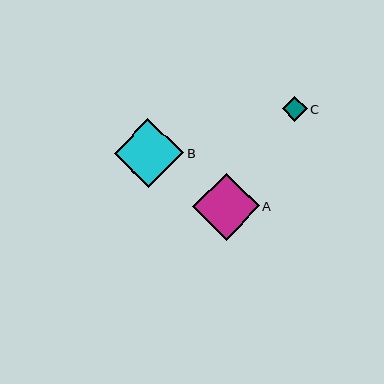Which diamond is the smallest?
Diamond C is the smallest with a size of approximately 24 pixels.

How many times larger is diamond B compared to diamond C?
Diamond B is approximately 2.8 times the size of diamond C.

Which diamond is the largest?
Diamond B is the largest with a size of approximately 69 pixels.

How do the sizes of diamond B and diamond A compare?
Diamond B and diamond A are approximately the same size.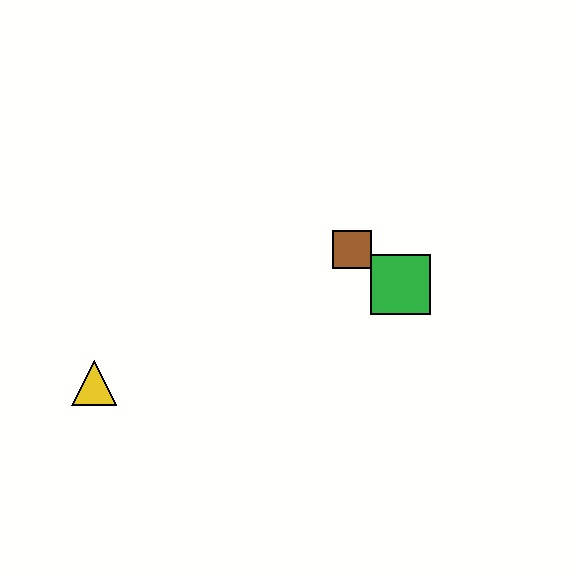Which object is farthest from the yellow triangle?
The green square is farthest from the yellow triangle.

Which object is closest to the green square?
The brown square is closest to the green square.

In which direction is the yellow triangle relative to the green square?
The yellow triangle is to the left of the green square.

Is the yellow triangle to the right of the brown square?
No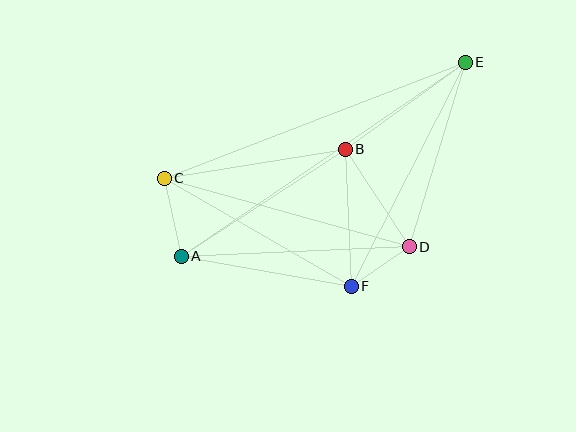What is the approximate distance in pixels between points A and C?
The distance between A and C is approximately 80 pixels.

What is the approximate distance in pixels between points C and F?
The distance between C and F is approximately 216 pixels.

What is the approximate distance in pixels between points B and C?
The distance between B and C is approximately 183 pixels.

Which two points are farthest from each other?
Points A and E are farthest from each other.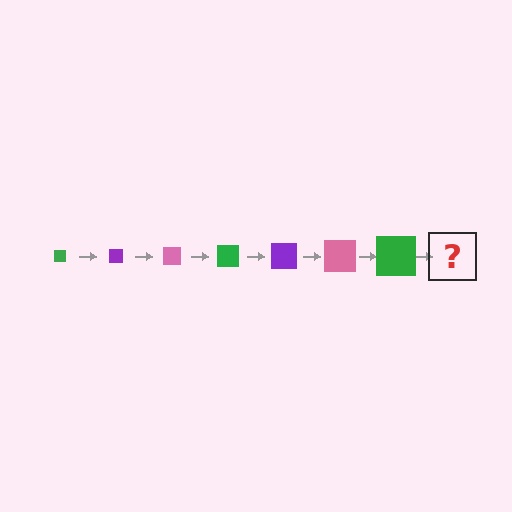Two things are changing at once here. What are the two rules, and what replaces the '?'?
The two rules are that the square grows larger each step and the color cycles through green, purple, and pink. The '?' should be a purple square, larger than the previous one.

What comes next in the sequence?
The next element should be a purple square, larger than the previous one.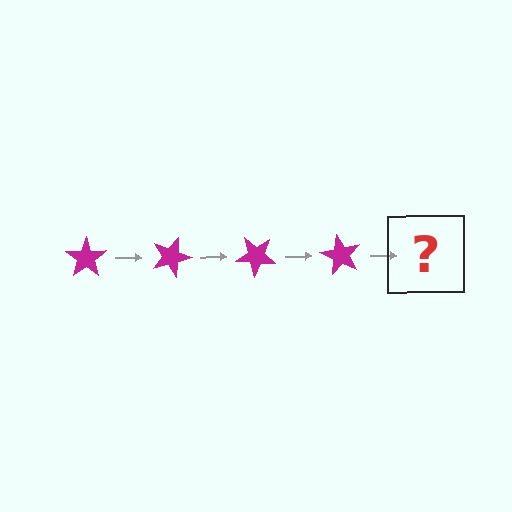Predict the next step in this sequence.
The next step is a magenta star rotated 80 degrees.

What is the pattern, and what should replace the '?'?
The pattern is that the star rotates 20 degrees each step. The '?' should be a magenta star rotated 80 degrees.